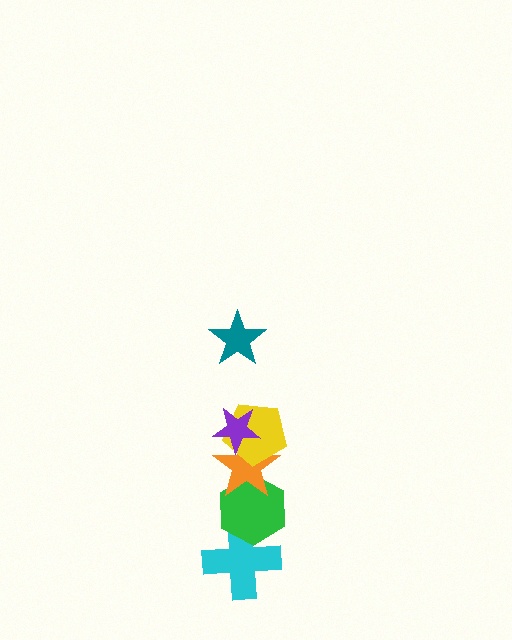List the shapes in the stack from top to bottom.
From top to bottom: the teal star, the purple star, the yellow pentagon, the orange star, the green hexagon, the cyan cross.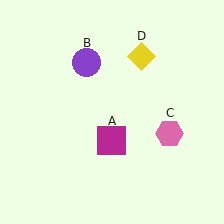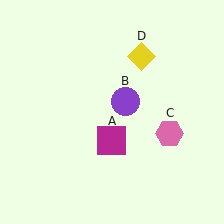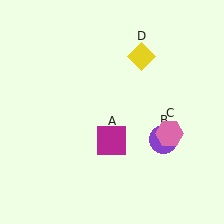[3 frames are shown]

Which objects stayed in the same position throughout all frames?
Magenta square (object A) and pink hexagon (object C) and yellow diamond (object D) remained stationary.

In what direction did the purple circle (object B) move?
The purple circle (object B) moved down and to the right.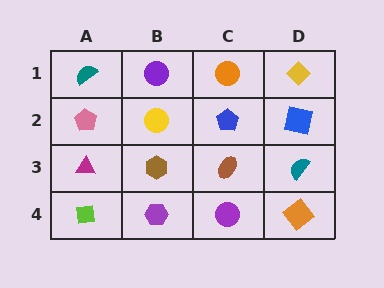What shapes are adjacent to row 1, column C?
A blue pentagon (row 2, column C), a purple circle (row 1, column B), a yellow diamond (row 1, column D).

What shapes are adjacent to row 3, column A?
A pink pentagon (row 2, column A), a lime square (row 4, column A), a brown hexagon (row 3, column B).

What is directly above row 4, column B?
A brown hexagon.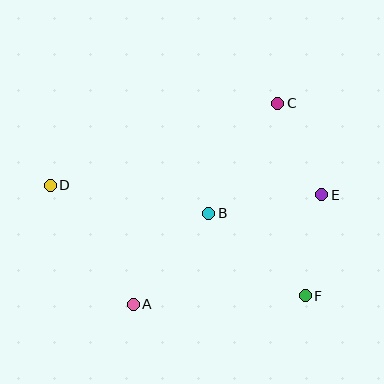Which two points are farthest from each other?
Points D and F are farthest from each other.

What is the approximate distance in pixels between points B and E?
The distance between B and E is approximately 115 pixels.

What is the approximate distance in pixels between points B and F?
The distance between B and F is approximately 127 pixels.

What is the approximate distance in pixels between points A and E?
The distance between A and E is approximately 218 pixels.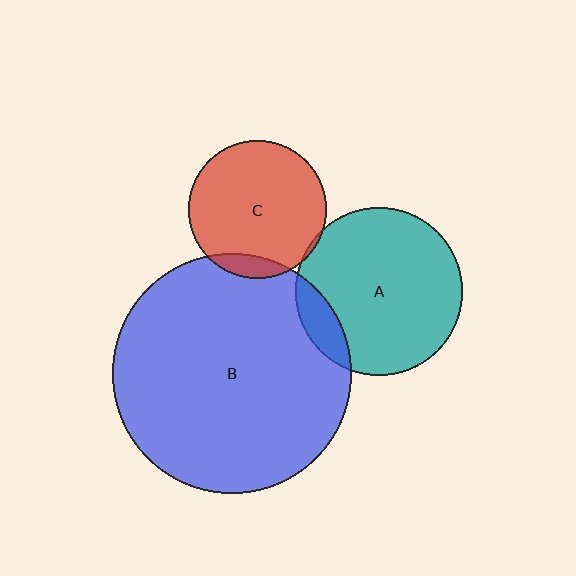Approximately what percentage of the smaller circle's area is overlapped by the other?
Approximately 10%.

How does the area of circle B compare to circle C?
Approximately 3.0 times.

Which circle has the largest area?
Circle B (blue).